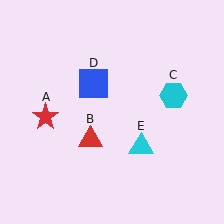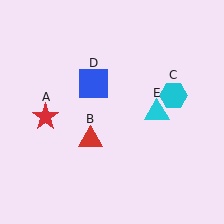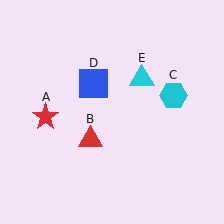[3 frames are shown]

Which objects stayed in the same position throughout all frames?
Red star (object A) and red triangle (object B) and cyan hexagon (object C) and blue square (object D) remained stationary.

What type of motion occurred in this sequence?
The cyan triangle (object E) rotated counterclockwise around the center of the scene.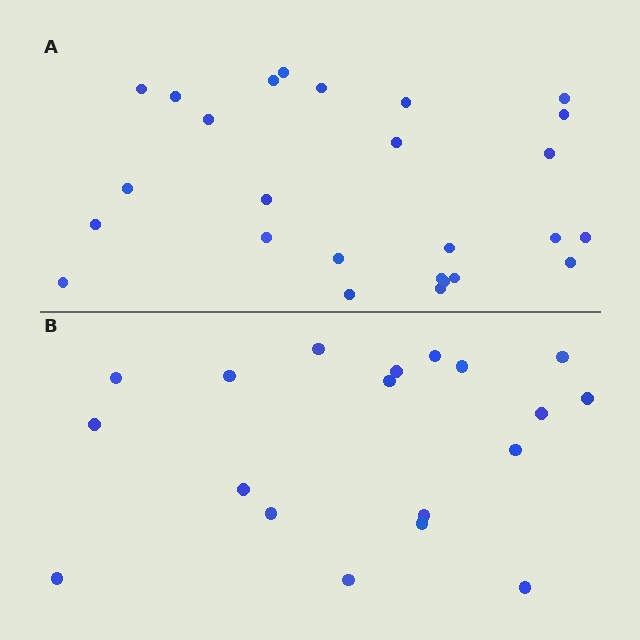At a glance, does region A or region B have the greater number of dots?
Region A (the top region) has more dots.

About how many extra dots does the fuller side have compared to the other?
Region A has roughly 8 or so more dots than region B.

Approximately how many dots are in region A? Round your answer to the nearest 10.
About 30 dots. (The exact count is 26, which rounds to 30.)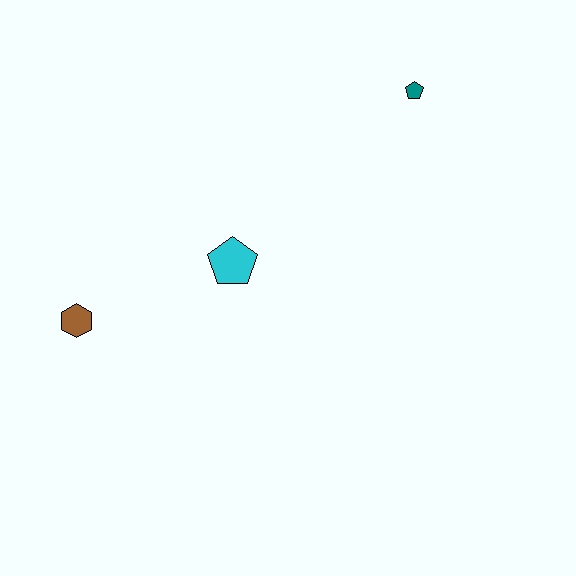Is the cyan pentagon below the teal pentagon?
Yes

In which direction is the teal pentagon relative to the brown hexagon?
The teal pentagon is to the right of the brown hexagon.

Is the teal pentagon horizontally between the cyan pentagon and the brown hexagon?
No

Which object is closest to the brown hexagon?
The cyan pentagon is closest to the brown hexagon.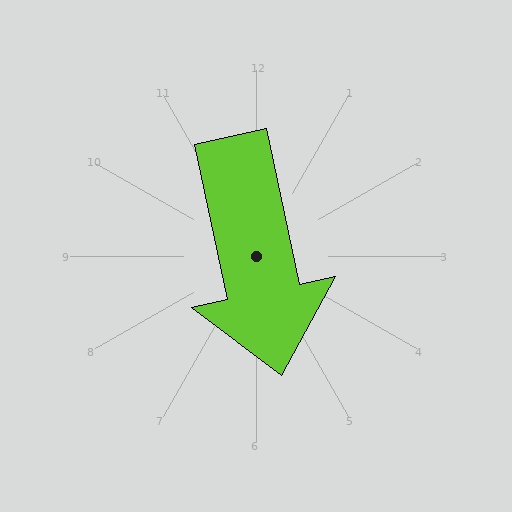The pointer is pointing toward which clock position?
Roughly 6 o'clock.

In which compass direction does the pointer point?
South.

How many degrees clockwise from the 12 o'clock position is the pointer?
Approximately 168 degrees.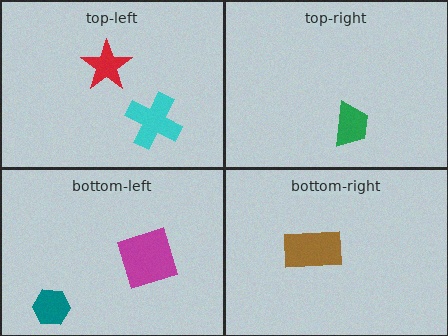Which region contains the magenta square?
The bottom-left region.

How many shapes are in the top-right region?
1.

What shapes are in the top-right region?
The green trapezoid.